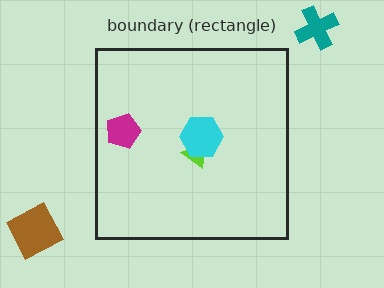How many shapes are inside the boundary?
3 inside, 2 outside.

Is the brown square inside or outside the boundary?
Outside.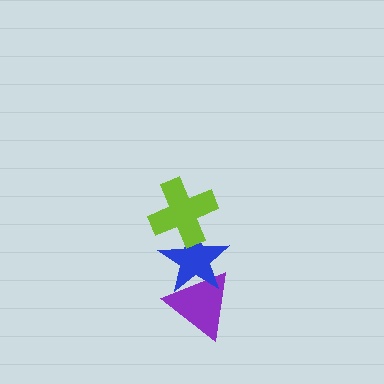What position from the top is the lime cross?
The lime cross is 1st from the top.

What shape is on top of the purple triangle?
The blue star is on top of the purple triangle.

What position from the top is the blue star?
The blue star is 2nd from the top.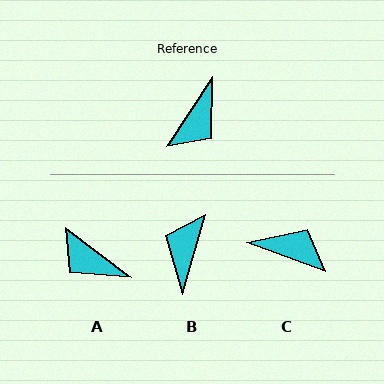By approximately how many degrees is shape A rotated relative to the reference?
Approximately 94 degrees clockwise.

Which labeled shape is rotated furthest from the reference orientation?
B, about 163 degrees away.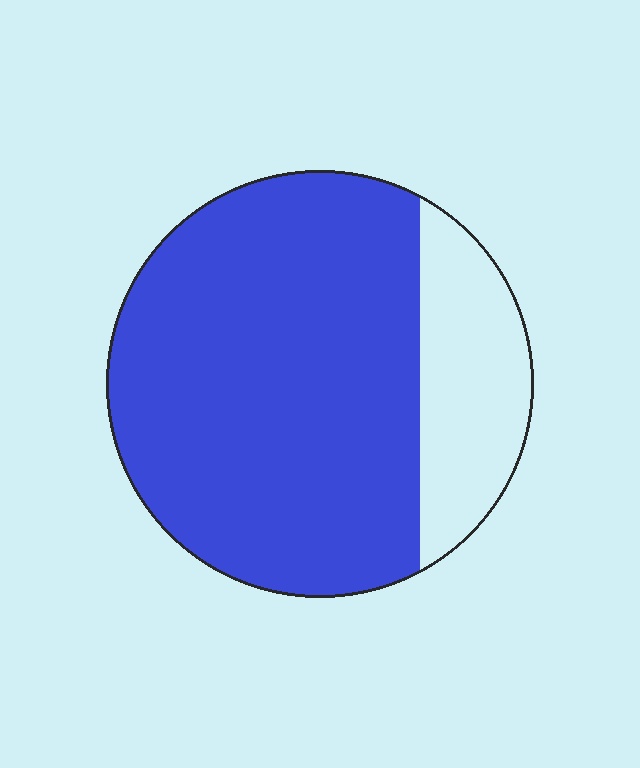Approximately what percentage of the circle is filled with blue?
Approximately 80%.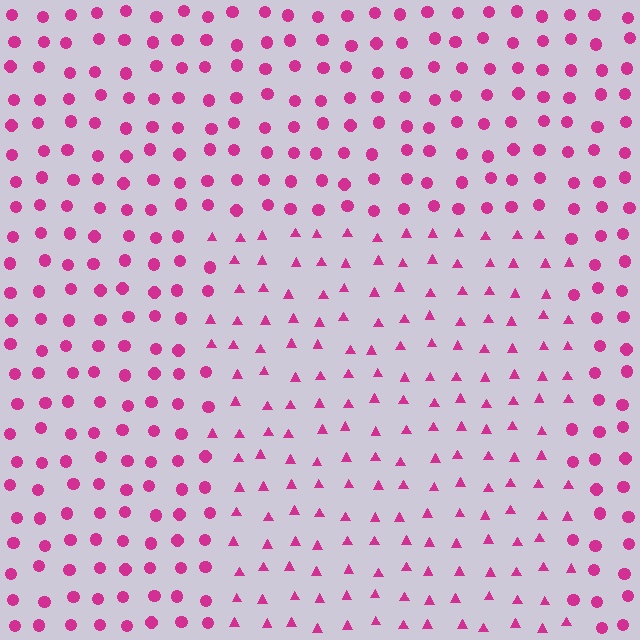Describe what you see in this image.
The image is filled with small magenta elements arranged in a uniform grid. A rectangle-shaped region contains triangles, while the surrounding area contains circles. The boundary is defined purely by the change in element shape.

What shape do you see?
I see a rectangle.